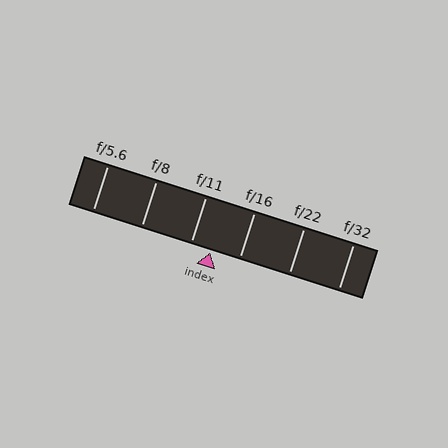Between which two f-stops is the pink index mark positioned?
The index mark is between f/11 and f/16.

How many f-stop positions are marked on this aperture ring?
There are 6 f-stop positions marked.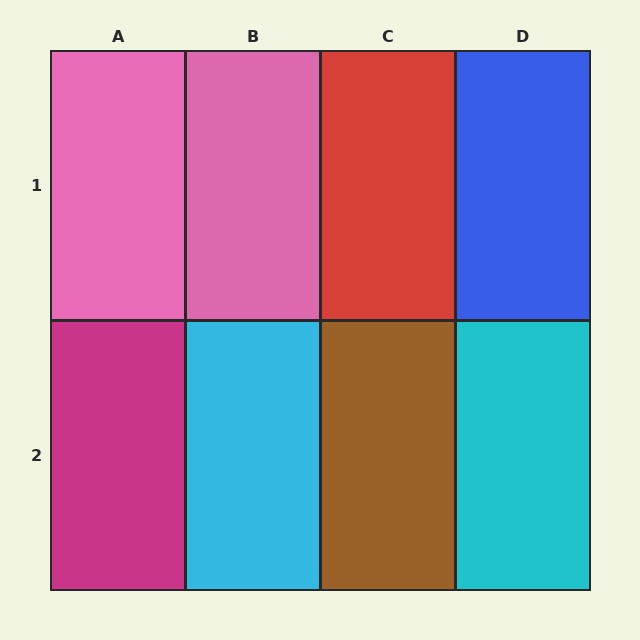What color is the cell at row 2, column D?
Cyan.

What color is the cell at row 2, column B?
Cyan.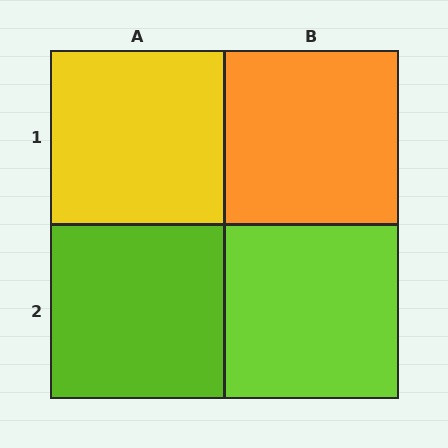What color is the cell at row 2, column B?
Lime.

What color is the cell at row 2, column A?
Lime.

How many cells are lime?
2 cells are lime.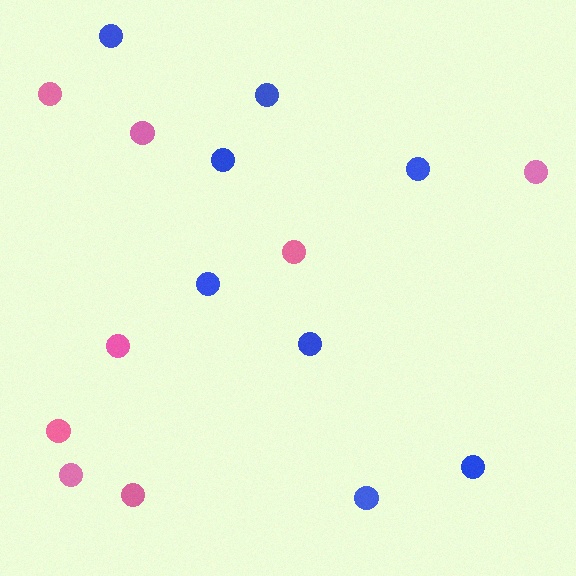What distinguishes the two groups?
There are 2 groups: one group of blue circles (8) and one group of pink circles (8).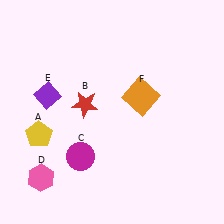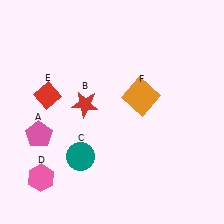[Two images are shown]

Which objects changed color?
A changed from yellow to pink. C changed from magenta to teal. E changed from purple to red.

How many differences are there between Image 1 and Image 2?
There are 3 differences between the two images.